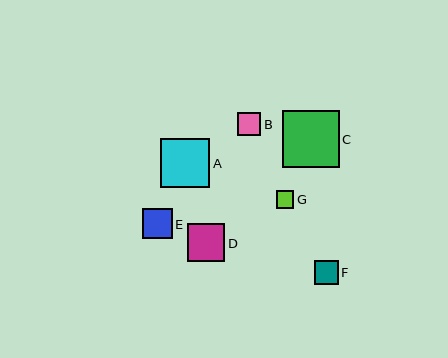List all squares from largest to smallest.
From largest to smallest: C, A, D, E, F, B, G.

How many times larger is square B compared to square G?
Square B is approximately 1.3 times the size of square G.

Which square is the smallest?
Square G is the smallest with a size of approximately 17 pixels.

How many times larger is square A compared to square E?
Square A is approximately 1.7 times the size of square E.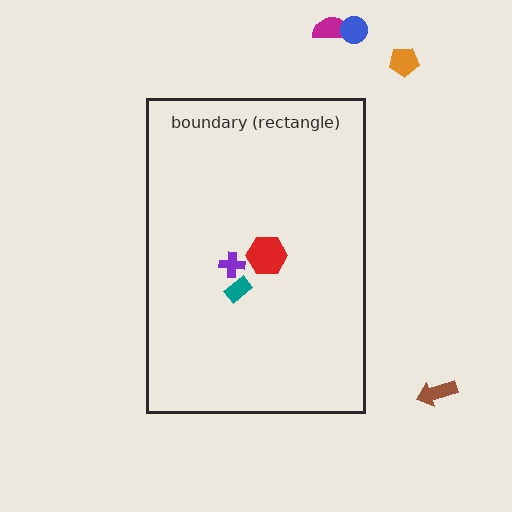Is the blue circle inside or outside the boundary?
Outside.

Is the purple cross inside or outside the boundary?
Inside.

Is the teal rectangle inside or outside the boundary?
Inside.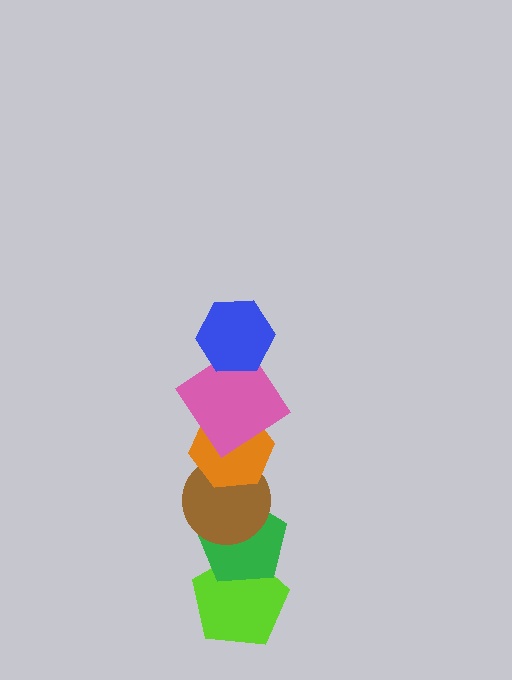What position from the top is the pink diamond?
The pink diamond is 2nd from the top.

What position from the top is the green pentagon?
The green pentagon is 5th from the top.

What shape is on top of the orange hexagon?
The pink diamond is on top of the orange hexagon.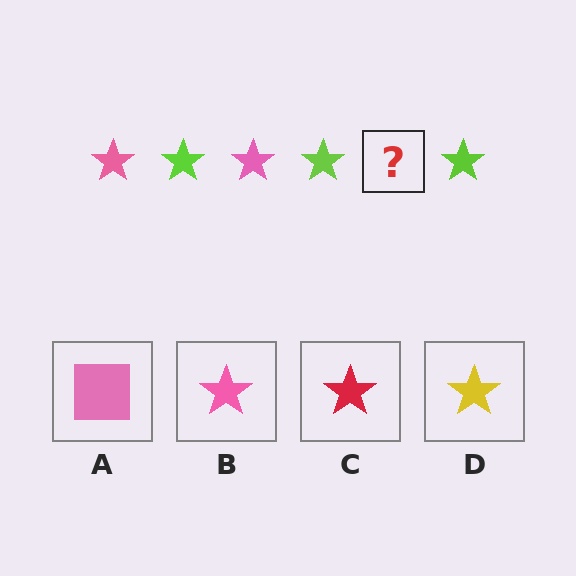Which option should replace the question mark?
Option B.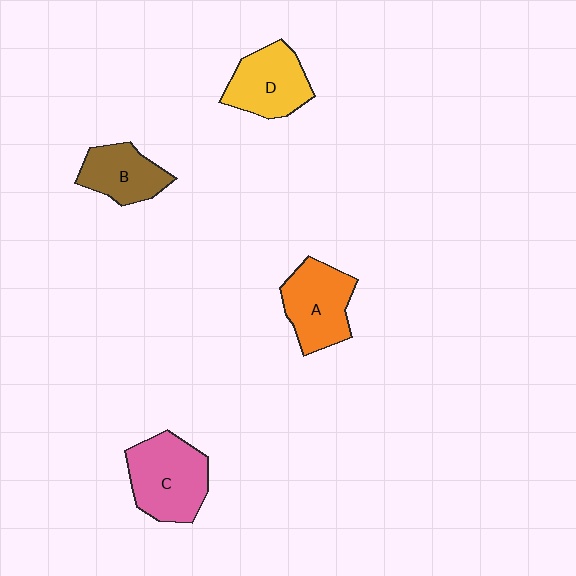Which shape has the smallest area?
Shape B (brown).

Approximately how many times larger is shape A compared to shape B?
Approximately 1.3 times.